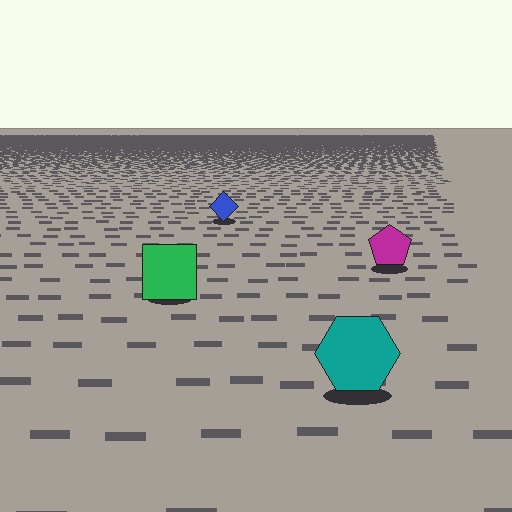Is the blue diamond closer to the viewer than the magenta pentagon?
No. The magenta pentagon is closer — you can tell from the texture gradient: the ground texture is coarser near it.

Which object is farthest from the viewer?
The blue diamond is farthest from the viewer. It appears smaller and the ground texture around it is denser.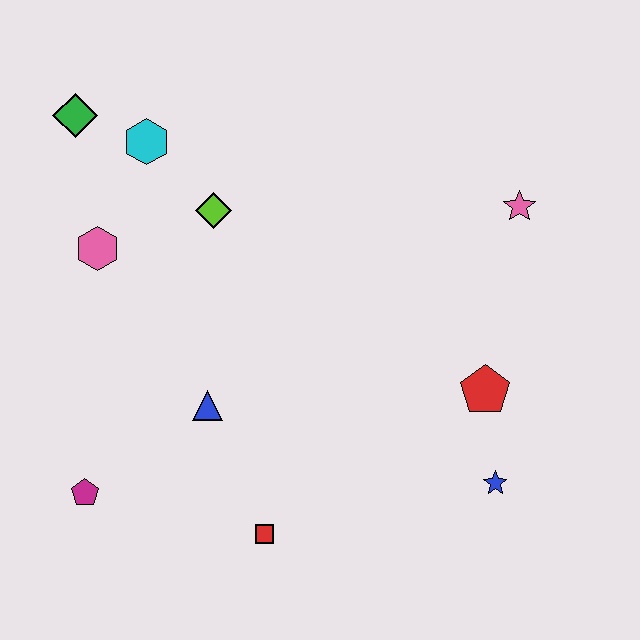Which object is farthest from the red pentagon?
The green diamond is farthest from the red pentagon.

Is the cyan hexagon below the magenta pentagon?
No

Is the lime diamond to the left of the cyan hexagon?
No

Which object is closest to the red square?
The blue triangle is closest to the red square.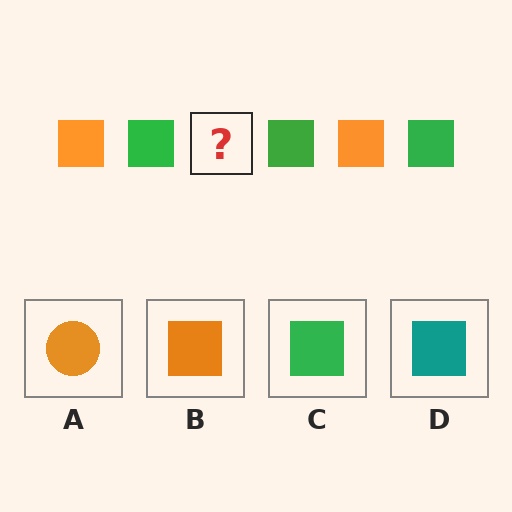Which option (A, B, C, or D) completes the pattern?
B.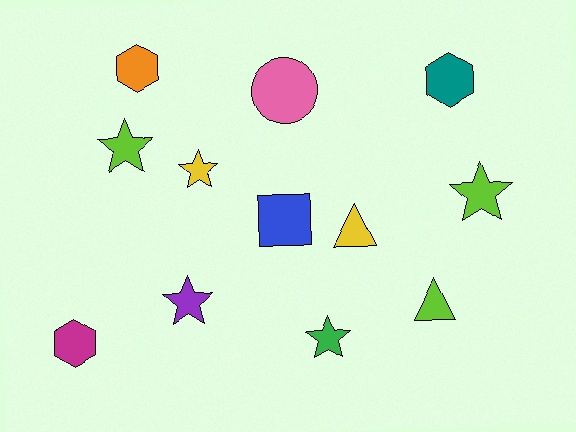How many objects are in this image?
There are 12 objects.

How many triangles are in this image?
There are 2 triangles.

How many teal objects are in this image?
There is 1 teal object.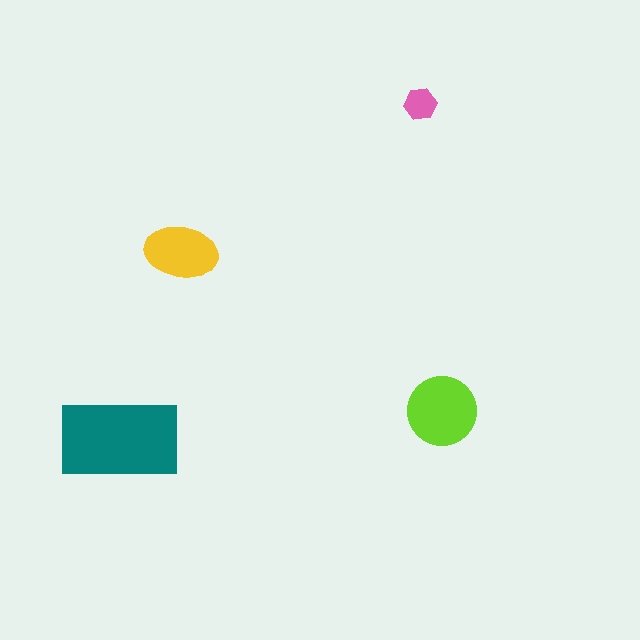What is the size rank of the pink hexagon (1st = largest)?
4th.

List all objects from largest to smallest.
The teal rectangle, the lime circle, the yellow ellipse, the pink hexagon.